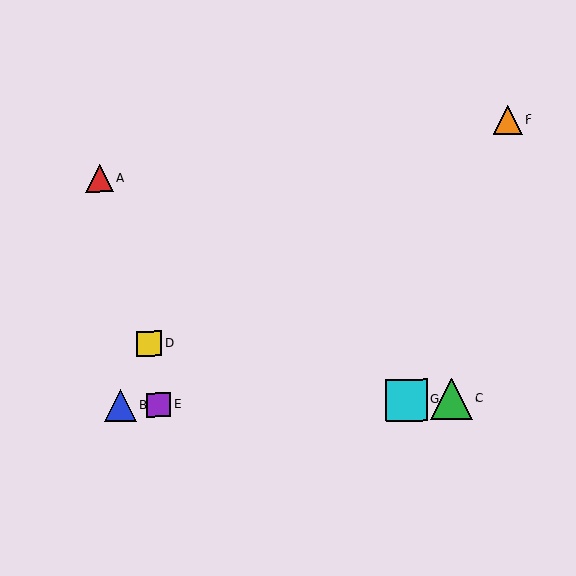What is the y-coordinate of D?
Object D is at y≈344.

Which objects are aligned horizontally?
Objects B, C, E, G are aligned horizontally.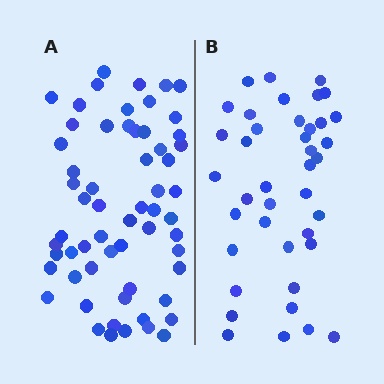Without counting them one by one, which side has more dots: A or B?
Region A (the left region) has more dots.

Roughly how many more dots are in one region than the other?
Region A has approximately 20 more dots than region B.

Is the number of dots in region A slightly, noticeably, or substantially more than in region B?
Region A has substantially more. The ratio is roughly 1.5 to 1.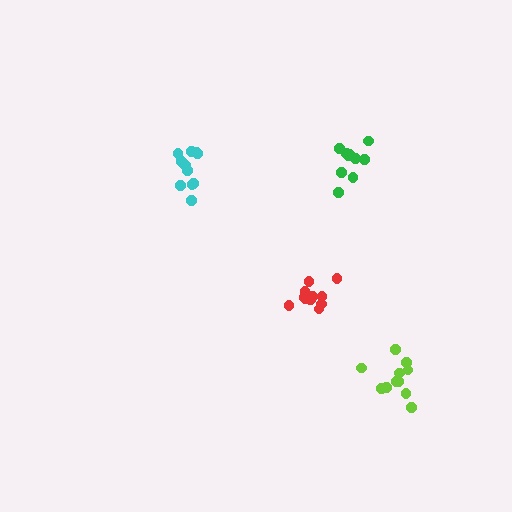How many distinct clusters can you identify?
There are 4 distinct clusters.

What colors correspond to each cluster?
The clusters are colored: lime, cyan, green, red.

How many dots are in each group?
Group 1: 11 dots, Group 2: 11 dots, Group 3: 10 dots, Group 4: 12 dots (44 total).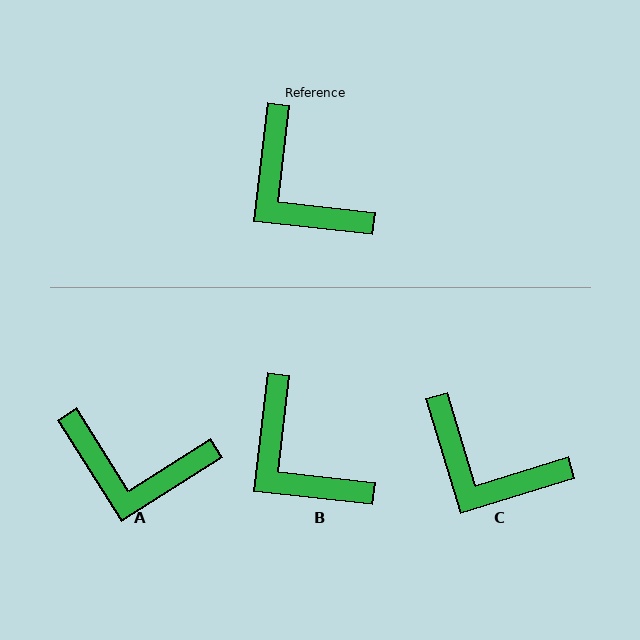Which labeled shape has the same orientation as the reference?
B.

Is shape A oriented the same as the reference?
No, it is off by about 39 degrees.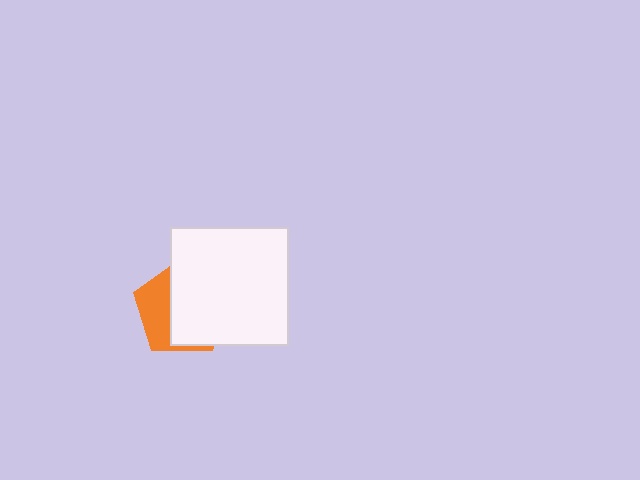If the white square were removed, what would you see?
You would see the complete orange pentagon.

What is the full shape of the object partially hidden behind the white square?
The partially hidden object is an orange pentagon.